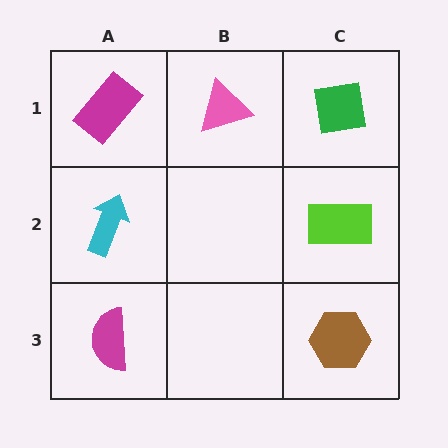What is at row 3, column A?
A magenta semicircle.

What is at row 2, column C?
A lime rectangle.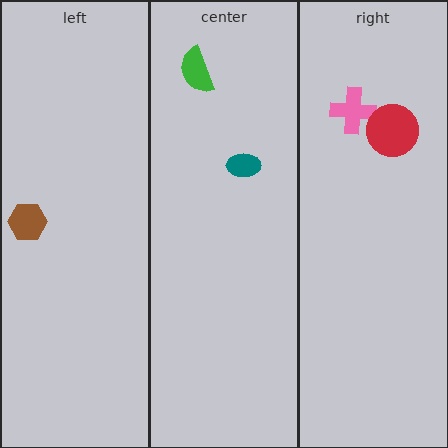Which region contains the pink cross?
The right region.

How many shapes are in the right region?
2.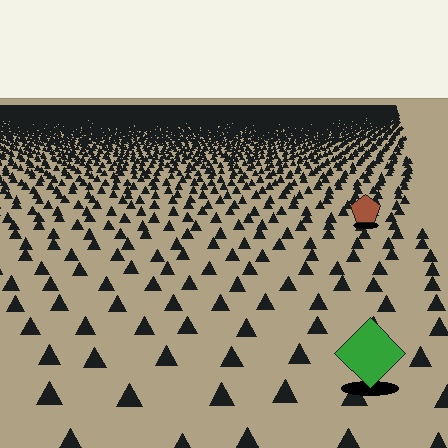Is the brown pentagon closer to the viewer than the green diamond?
No. The green diamond is closer — you can tell from the texture gradient: the ground texture is coarser near it.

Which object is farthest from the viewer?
The brown pentagon is farthest from the viewer. It appears smaller and the ground texture around it is denser.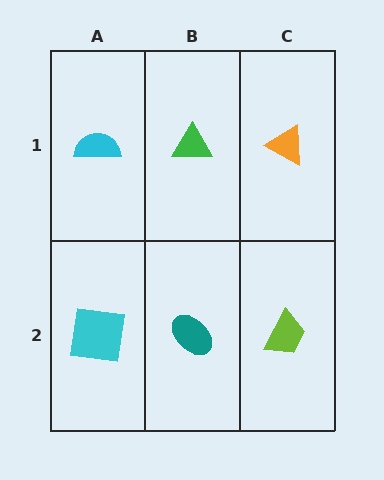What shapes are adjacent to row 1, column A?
A cyan square (row 2, column A), a green triangle (row 1, column B).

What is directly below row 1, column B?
A teal ellipse.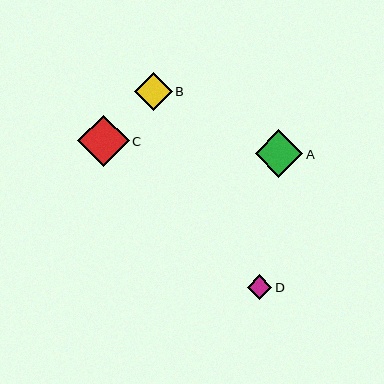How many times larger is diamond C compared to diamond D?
Diamond C is approximately 2.1 times the size of diamond D.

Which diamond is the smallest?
Diamond D is the smallest with a size of approximately 24 pixels.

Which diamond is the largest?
Diamond C is the largest with a size of approximately 51 pixels.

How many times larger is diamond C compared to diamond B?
Diamond C is approximately 1.3 times the size of diamond B.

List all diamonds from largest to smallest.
From largest to smallest: C, A, B, D.